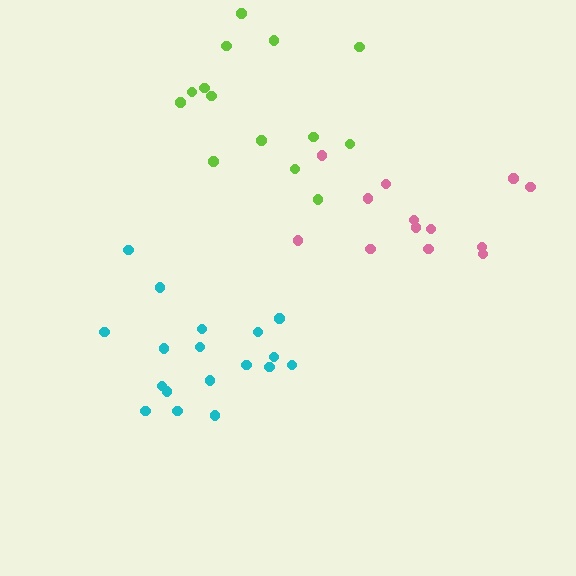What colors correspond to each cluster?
The clusters are colored: pink, lime, cyan.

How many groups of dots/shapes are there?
There are 3 groups.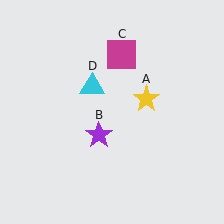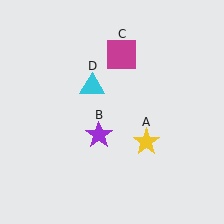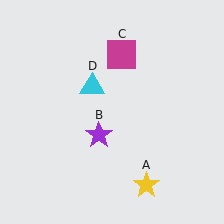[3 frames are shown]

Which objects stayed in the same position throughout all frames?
Purple star (object B) and magenta square (object C) and cyan triangle (object D) remained stationary.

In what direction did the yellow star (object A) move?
The yellow star (object A) moved down.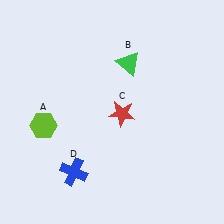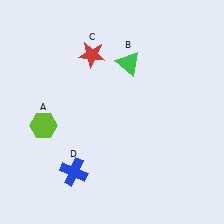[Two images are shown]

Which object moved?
The red star (C) moved up.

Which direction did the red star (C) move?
The red star (C) moved up.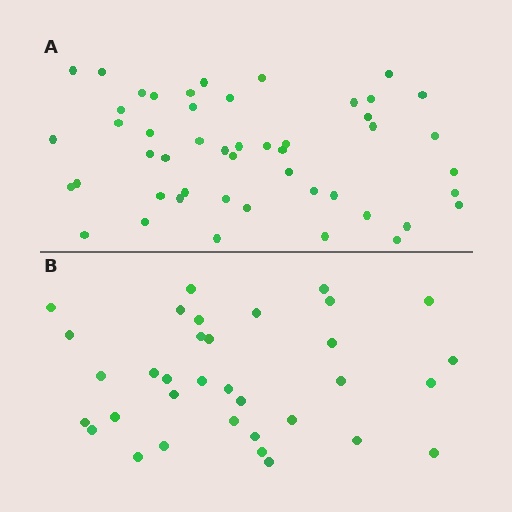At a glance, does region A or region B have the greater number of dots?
Region A (the top region) has more dots.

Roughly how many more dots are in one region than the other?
Region A has approximately 15 more dots than region B.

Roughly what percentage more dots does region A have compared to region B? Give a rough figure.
About 45% more.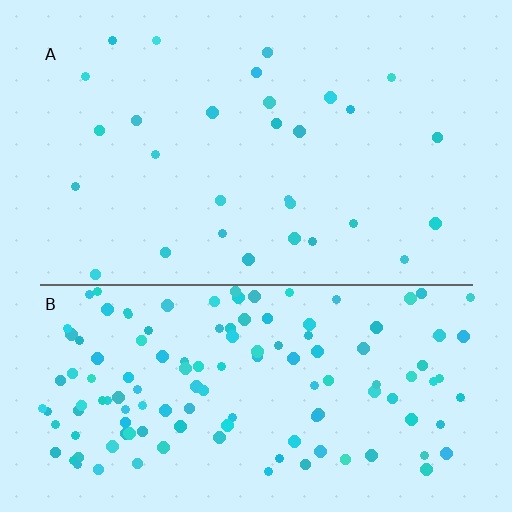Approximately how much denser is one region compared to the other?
Approximately 4.6× — region B over region A.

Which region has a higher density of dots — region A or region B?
B (the bottom).